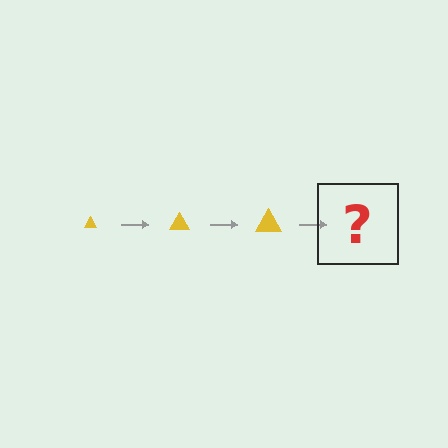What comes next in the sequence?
The next element should be a yellow triangle, larger than the previous one.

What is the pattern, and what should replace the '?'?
The pattern is that the triangle gets progressively larger each step. The '?' should be a yellow triangle, larger than the previous one.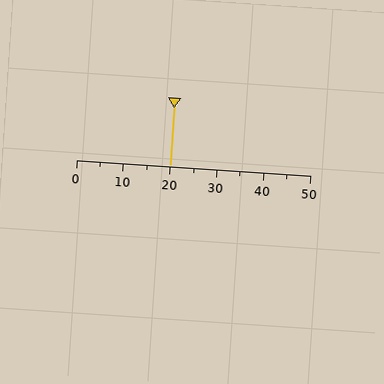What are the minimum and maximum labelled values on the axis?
The axis runs from 0 to 50.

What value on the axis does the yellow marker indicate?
The marker indicates approximately 20.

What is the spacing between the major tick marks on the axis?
The major ticks are spaced 10 apart.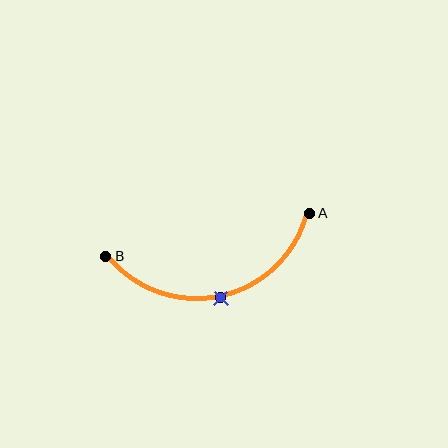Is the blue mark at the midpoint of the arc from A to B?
Yes. The blue mark lies on the arc at equal arc-length from both A and B — it is the arc midpoint.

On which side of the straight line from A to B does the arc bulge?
The arc bulges below the straight line connecting A and B.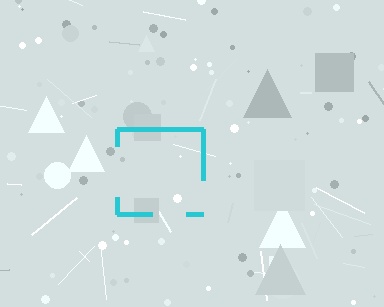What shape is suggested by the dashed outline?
The dashed outline suggests a square.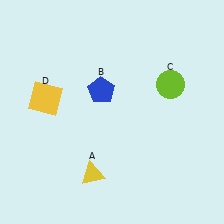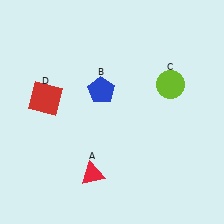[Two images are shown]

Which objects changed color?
A changed from yellow to red. D changed from yellow to red.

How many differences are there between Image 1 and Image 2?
There are 2 differences between the two images.